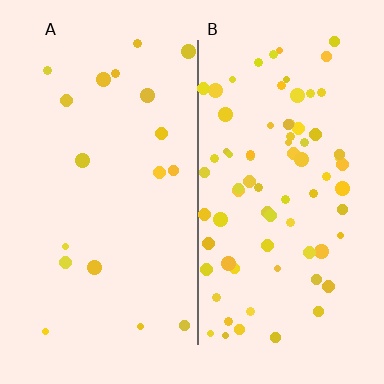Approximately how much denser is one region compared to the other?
Approximately 4.2× — region B over region A.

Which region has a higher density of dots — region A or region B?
B (the right).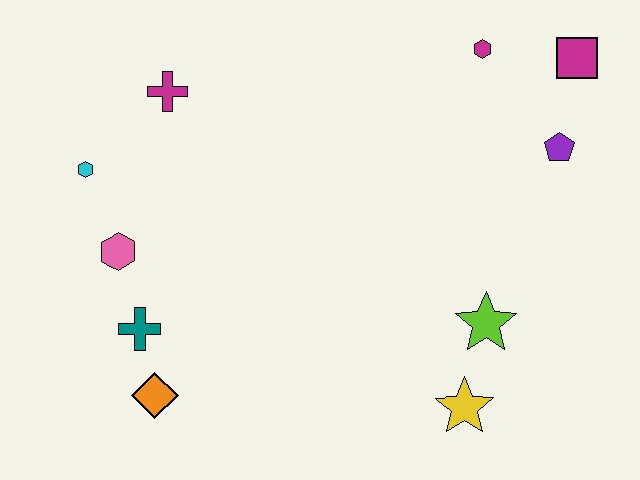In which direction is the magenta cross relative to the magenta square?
The magenta cross is to the left of the magenta square.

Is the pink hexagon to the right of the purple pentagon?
No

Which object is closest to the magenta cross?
The cyan hexagon is closest to the magenta cross.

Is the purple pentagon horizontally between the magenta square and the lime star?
Yes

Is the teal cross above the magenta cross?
No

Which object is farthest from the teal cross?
The magenta square is farthest from the teal cross.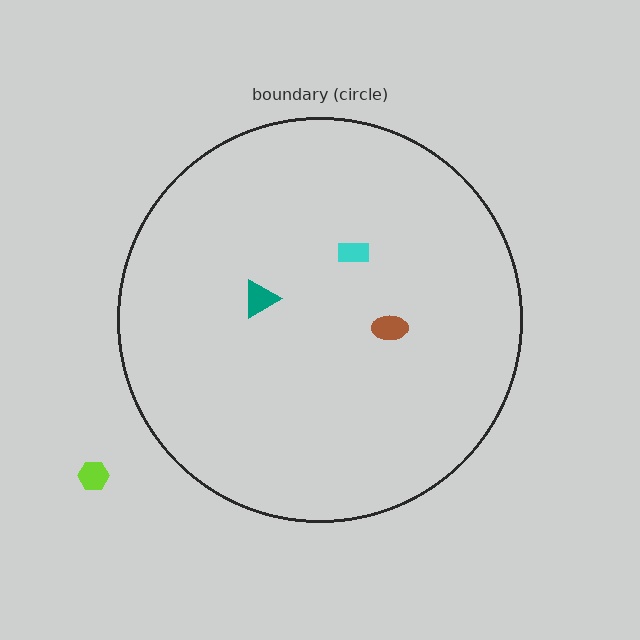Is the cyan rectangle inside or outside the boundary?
Inside.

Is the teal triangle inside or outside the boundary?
Inside.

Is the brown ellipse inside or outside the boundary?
Inside.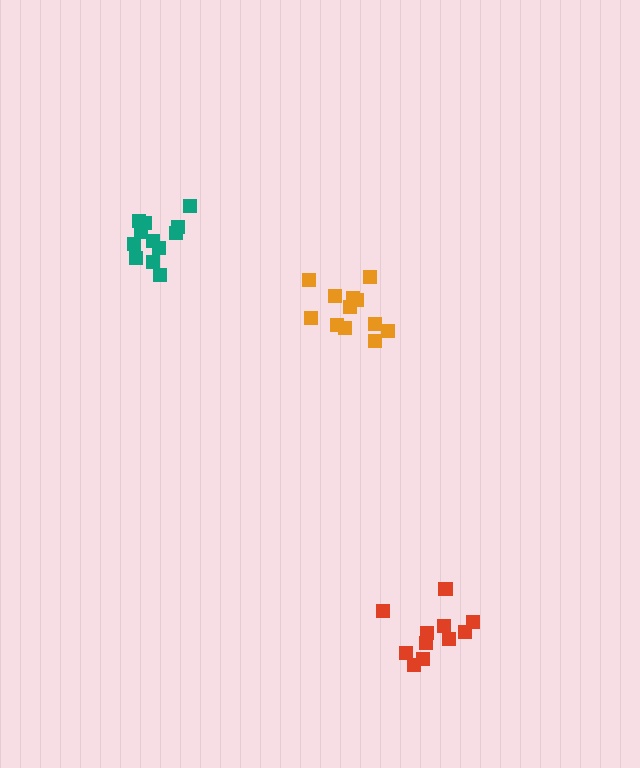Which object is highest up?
The teal cluster is topmost.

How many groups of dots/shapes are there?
There are 3 groups.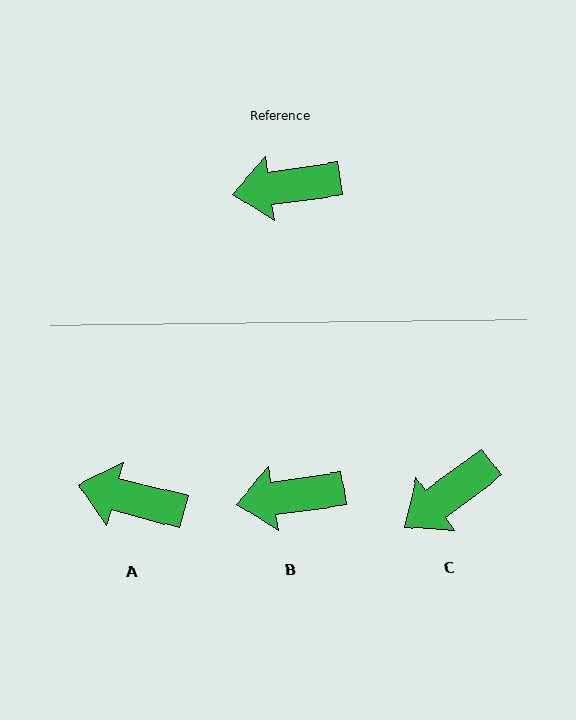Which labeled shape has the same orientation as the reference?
B.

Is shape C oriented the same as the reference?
No, it is off by about 28 degrees.